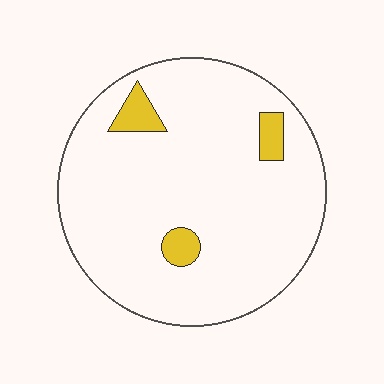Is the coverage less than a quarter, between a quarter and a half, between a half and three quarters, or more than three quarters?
Less than a quarter.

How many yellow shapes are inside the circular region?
3.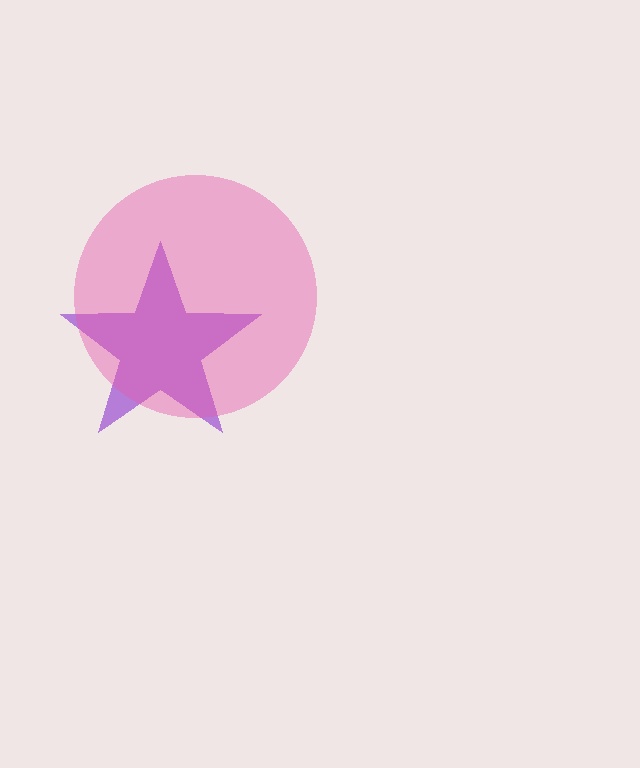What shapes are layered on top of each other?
The layered shapes are: a purple star, a pink circle.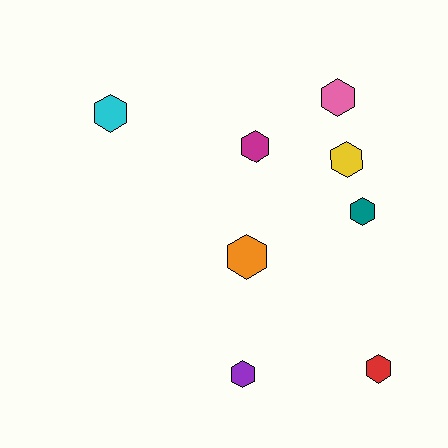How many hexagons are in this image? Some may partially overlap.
There are 8 hexagons.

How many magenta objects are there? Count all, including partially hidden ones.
There is 1 magenta object.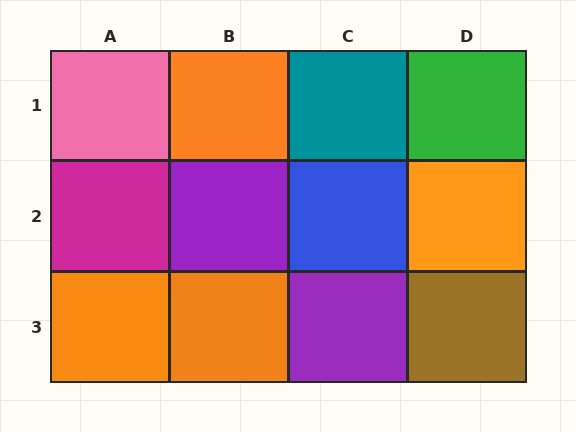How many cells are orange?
4 cells are orange.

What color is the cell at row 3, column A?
Orange.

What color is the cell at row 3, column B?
Orange.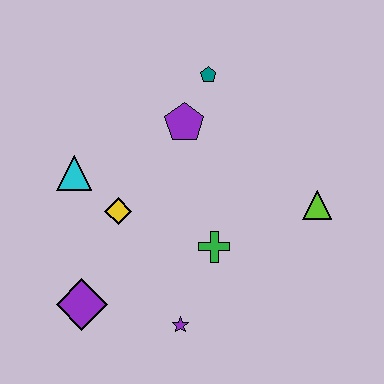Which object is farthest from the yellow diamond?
The lime triangle is farthest from the yellow diamond.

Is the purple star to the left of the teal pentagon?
Yes